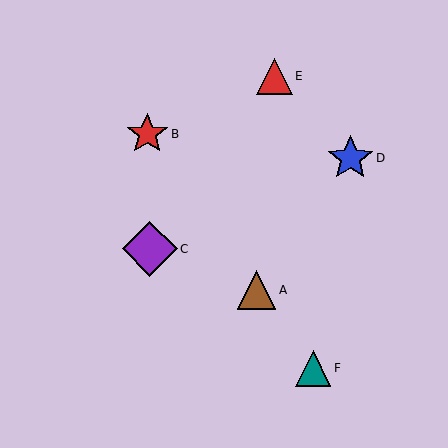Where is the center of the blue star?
The center of the blue star is at (350, 158).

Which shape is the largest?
The purple diamond (labeled C) is the largest.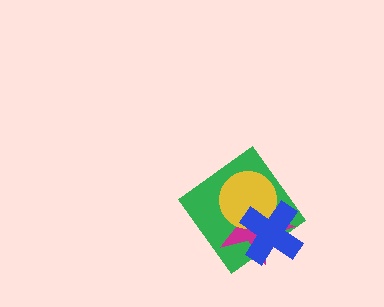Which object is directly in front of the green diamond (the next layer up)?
The magenta star is directly in front of the green diamond.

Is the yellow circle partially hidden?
Yes, it is partially covered by another shape.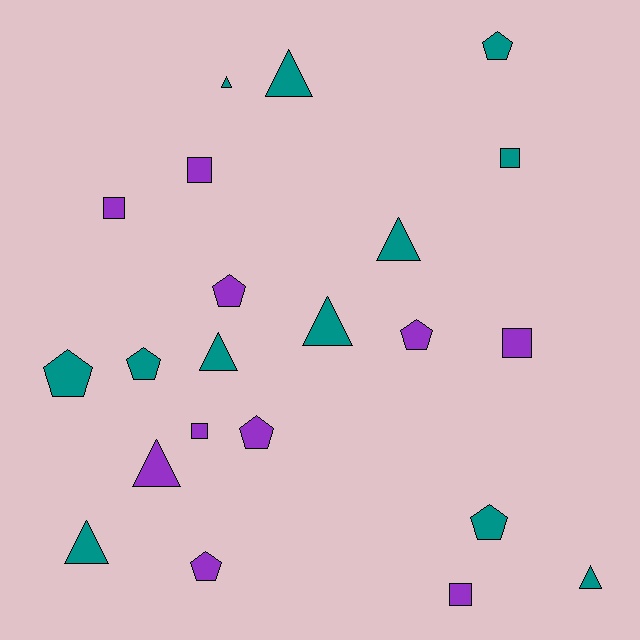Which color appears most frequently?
Teal, with 12 objects.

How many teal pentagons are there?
There are 4 teal pentagons.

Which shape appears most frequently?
Pentagon, with 8 objects.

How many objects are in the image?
There are 22 objects.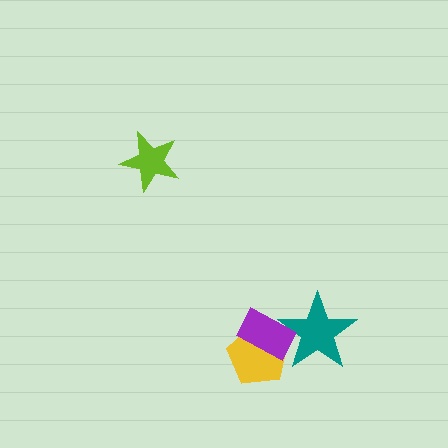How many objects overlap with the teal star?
2 objects overlap with the teal star.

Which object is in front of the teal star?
The purple rectangle is in front of the teal star.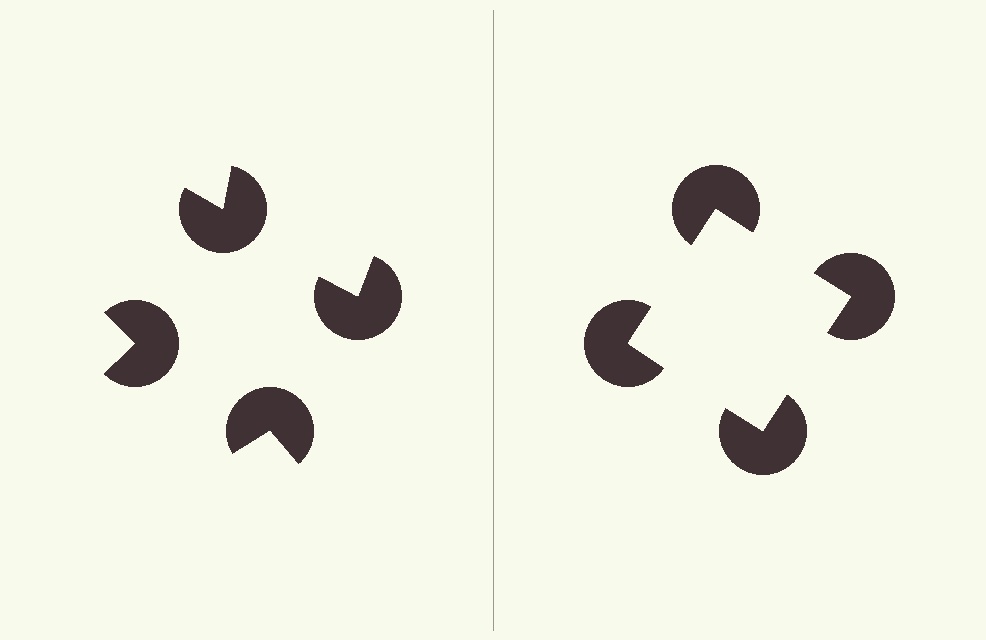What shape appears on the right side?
An illusory square.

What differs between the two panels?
The pac-man discs are positioned identically on both sides; only the wedge orientations differ. On the right they align to a square; on the left they are misaligned.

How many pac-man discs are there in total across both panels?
8 — 4 on each side.